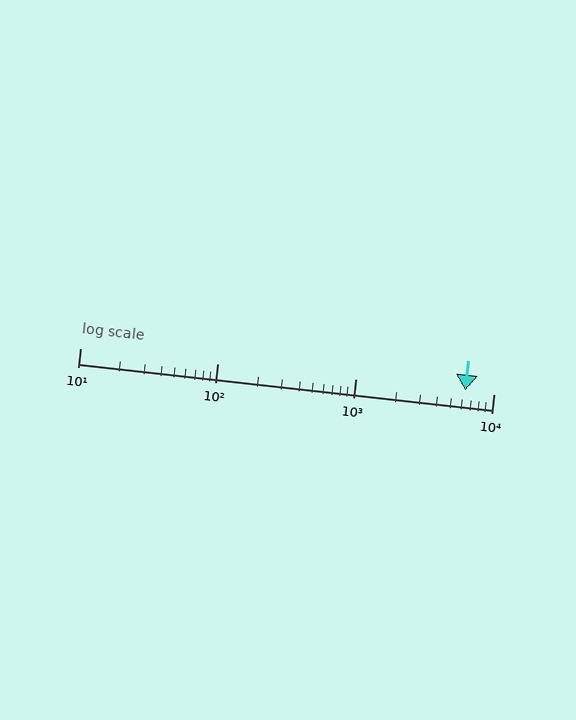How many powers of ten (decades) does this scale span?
The scale spans 3 decades, from 10 to 10000.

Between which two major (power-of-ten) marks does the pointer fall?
The pointer is between 1000 and 10000.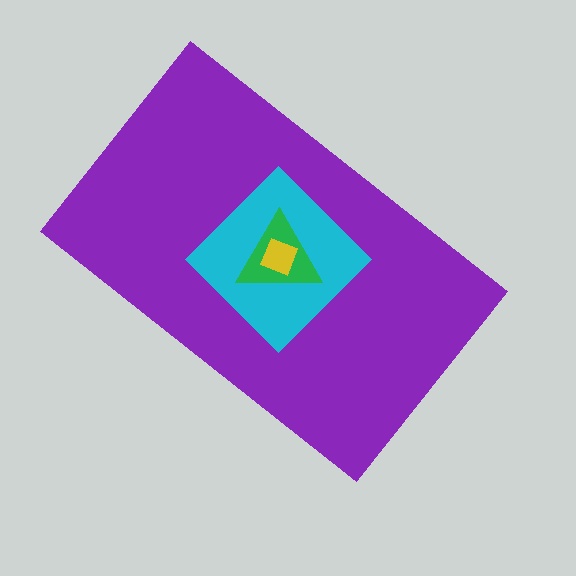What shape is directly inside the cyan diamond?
The green triangle.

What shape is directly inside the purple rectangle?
The cyan diamond.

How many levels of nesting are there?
4.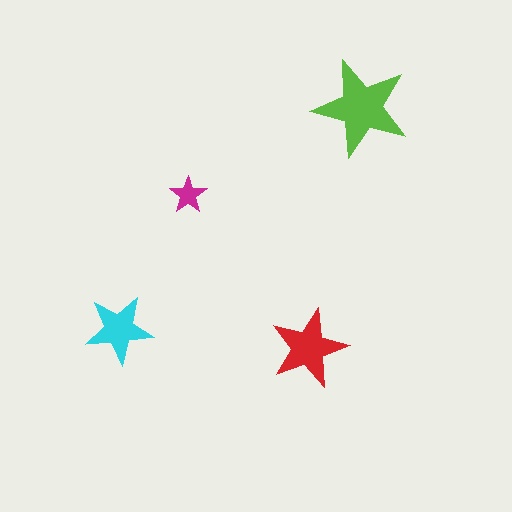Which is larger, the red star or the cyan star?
The red one.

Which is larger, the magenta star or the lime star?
The lime one.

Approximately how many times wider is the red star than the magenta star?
About 2 times wider.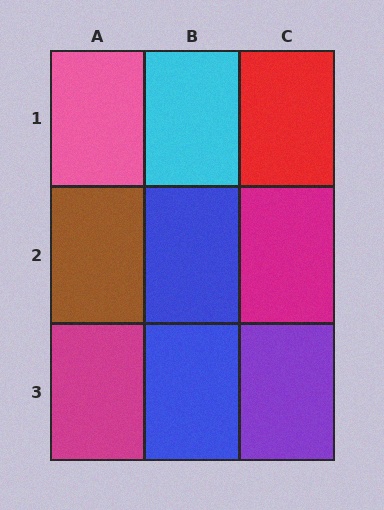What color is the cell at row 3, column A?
Magenta.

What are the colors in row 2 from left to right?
Brown, blue, magenta.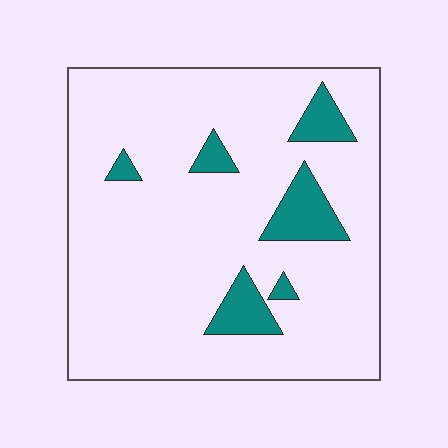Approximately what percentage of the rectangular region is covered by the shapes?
Approximately 10%.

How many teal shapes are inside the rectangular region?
6.